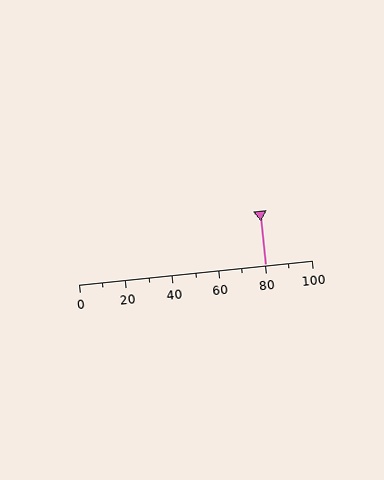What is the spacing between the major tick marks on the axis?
The major ticks are spaced 20 apart.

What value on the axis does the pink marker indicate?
The marker indicates approximately 80.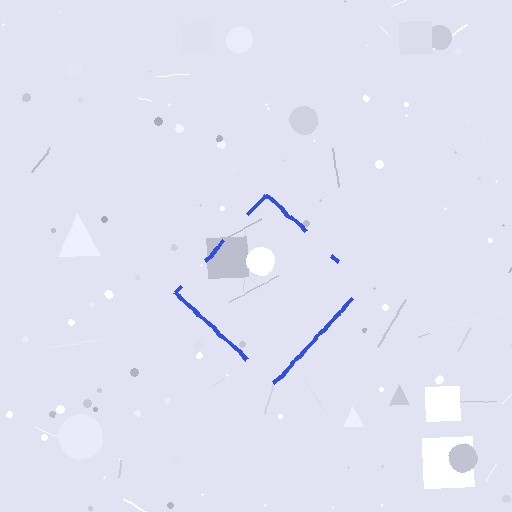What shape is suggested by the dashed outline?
The dashed outline suggests a diamond.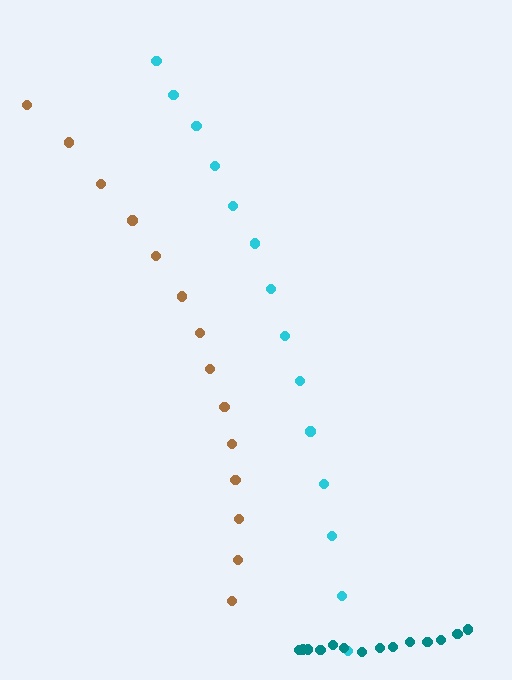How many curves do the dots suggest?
There are 3 distinct paths.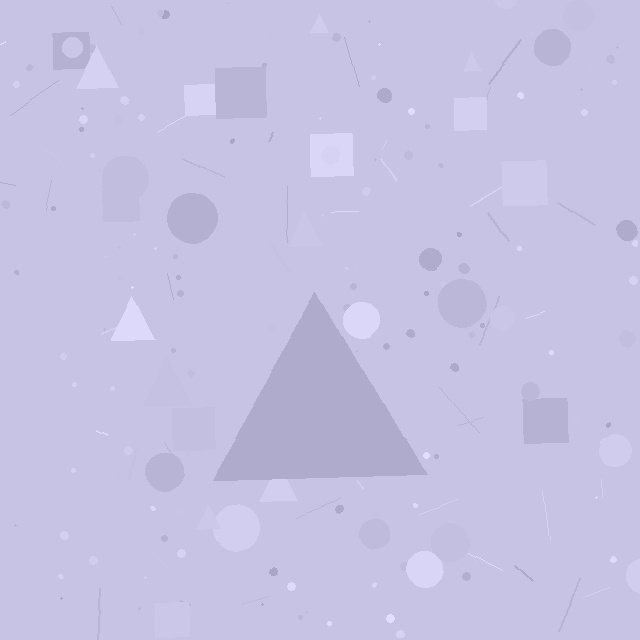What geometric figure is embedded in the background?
A triangle is embedded in the background.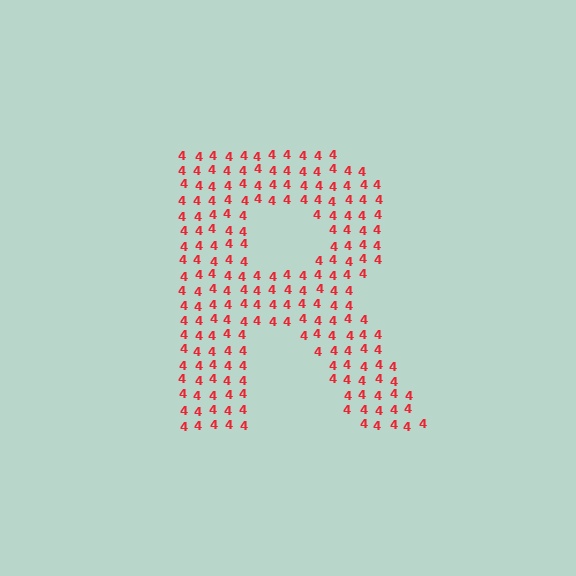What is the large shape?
The large shape is the letter R.